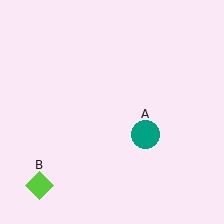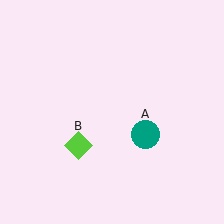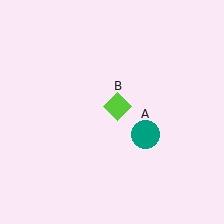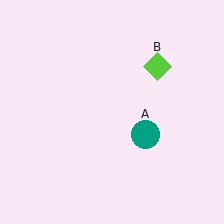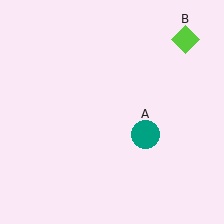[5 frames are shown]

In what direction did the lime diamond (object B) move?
The lime diamond (object B) moved up and to the right.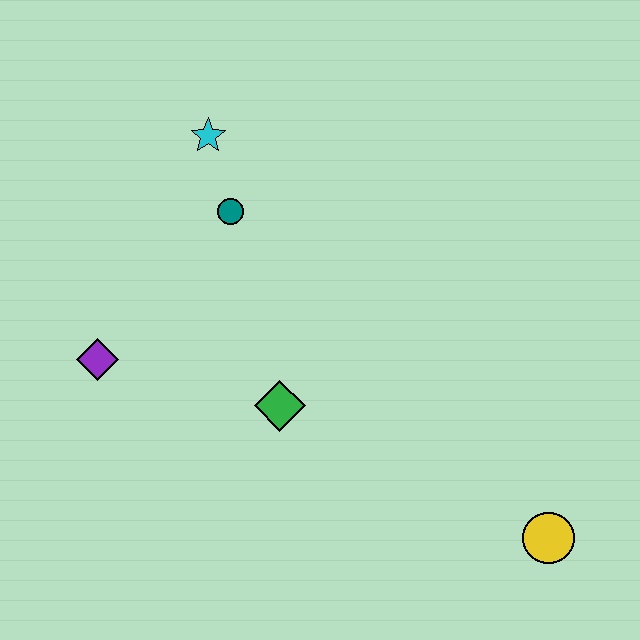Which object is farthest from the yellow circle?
The cyan star is farthest from the yellow circle.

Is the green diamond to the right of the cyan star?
Yes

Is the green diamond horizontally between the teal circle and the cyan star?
No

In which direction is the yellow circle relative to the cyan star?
The yellow circle is below the cyan star.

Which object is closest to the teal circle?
The cyan star is closest to the teal circle.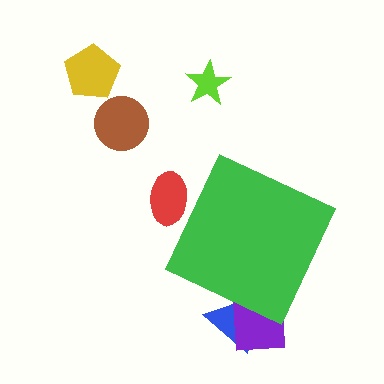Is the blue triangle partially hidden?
Yes, the blue triangle is partially hidden behind the green diamond.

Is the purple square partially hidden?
Yes, the purple square is partially hidden behind the green diamond.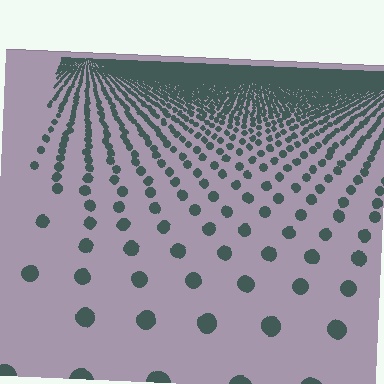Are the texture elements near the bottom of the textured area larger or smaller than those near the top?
Larger. Near the bottom, elements are closer to the viewer and appear at a bigger on-screen size.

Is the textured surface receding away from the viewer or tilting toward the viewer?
The surface is receding away from the viewer. Texture elements get smaller and denser toward the top.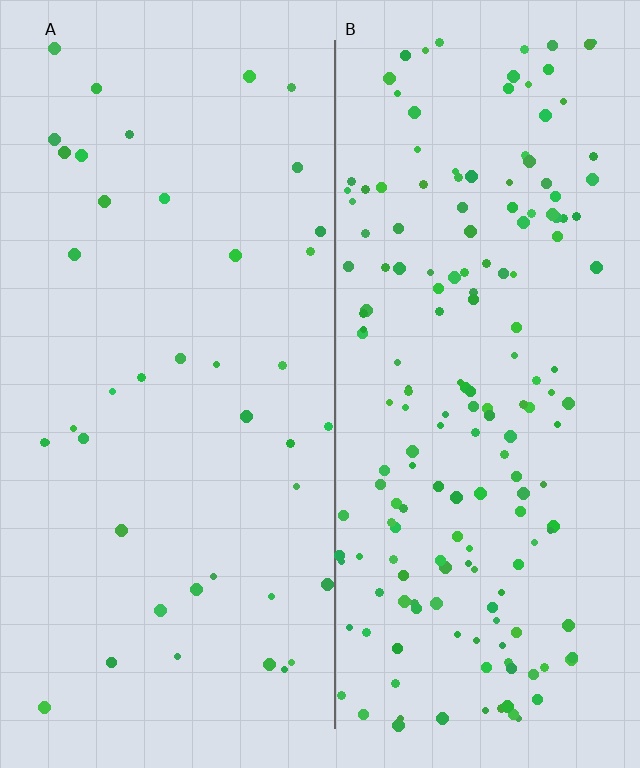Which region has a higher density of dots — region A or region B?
B (the right).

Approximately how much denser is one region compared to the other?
Approximately 4.3× — region B over region A.